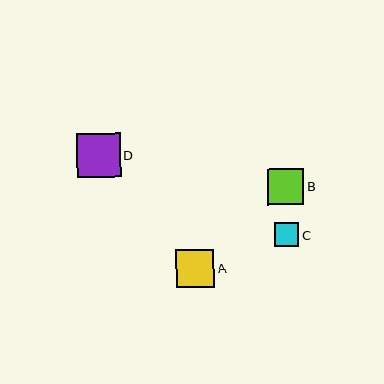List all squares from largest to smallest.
From largest to smallest: D, A, B, C.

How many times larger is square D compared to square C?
Square D is approximately 1.8 times the size of square C.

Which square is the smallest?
Square C is the smallest with a size of approximately 25 pixels.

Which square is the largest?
Square D is the largest with a size of approximately 44 pixels.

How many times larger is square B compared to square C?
Square B is approximately 1.5 times the size of square C.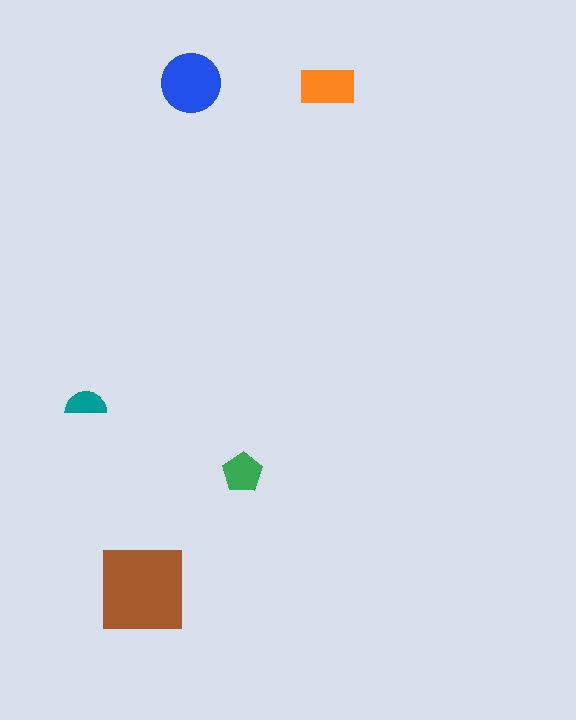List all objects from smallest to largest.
The teal semicircle, the green pentagon, the orange rectangle, the blue circle, the brown square.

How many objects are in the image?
There are 5 objects in the image.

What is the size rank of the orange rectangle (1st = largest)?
3rd.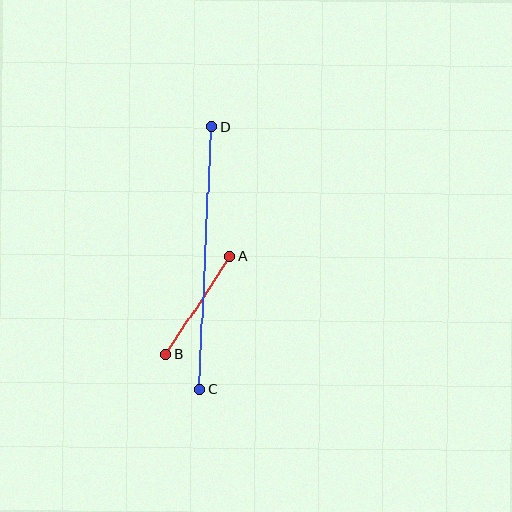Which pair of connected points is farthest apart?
Points C and D are farthest apart.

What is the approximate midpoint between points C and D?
The midpoint is at approximately (206, 258) pixels.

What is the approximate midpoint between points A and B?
The midpoint is at approximately (198, 305) pixels.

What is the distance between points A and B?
The distance is approximately 117 pixels.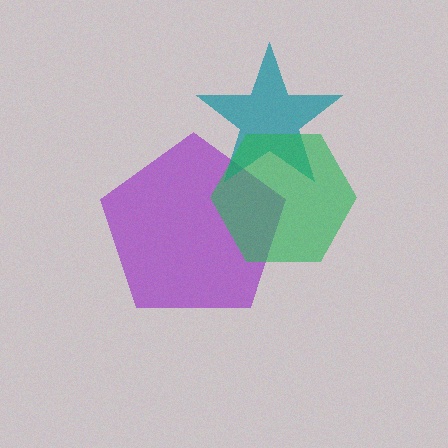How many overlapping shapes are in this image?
There are 3 overlapping shapes in the image.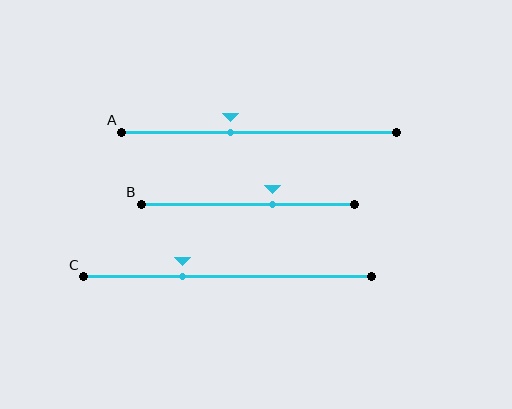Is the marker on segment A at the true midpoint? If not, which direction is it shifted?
No, the marker on segment A is shifted to the left by about 10% of the segment length.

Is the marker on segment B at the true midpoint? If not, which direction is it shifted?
No, the marker on segment B is shifted to the right by about 11% of the segment length.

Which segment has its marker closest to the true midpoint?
Segment A has its marker closest to the true midpoint.